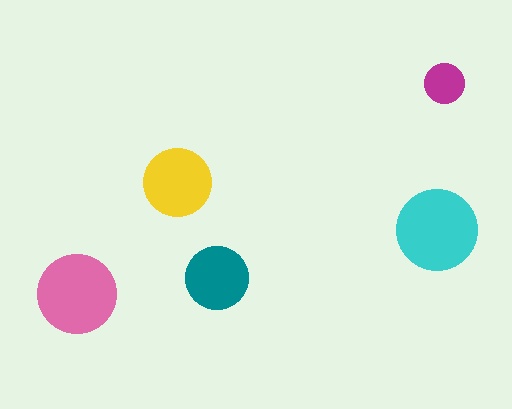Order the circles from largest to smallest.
the cyan one, the pink one, the yellow one, the teal one, the magenta one.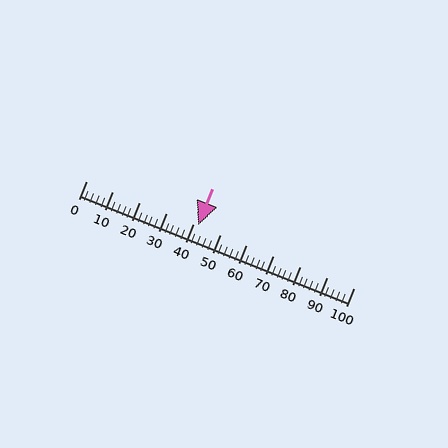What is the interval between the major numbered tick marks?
The major tick marks are spaced 10 units apart.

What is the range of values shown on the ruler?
The ruler shows values from 0 to 100.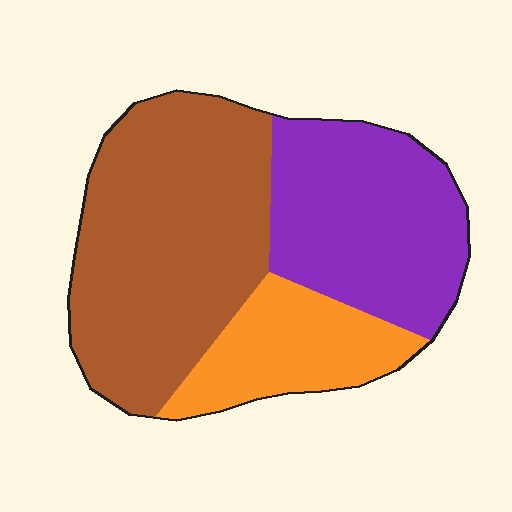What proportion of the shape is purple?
Purple covers about 35% of the shape.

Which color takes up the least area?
Orange, at roughly 20%.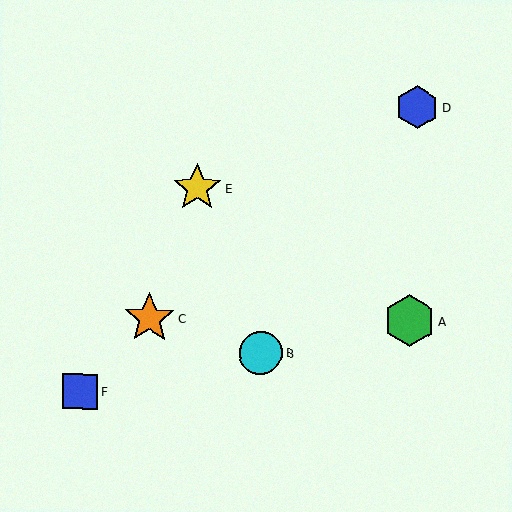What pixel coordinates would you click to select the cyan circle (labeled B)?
Click at (261, 353) to select the cyan circle B.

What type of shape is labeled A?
Shape A is a green hexagon.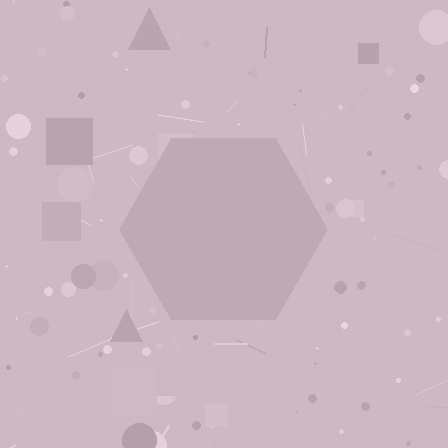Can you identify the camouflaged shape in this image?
The camouflaged shape is a hexagon.